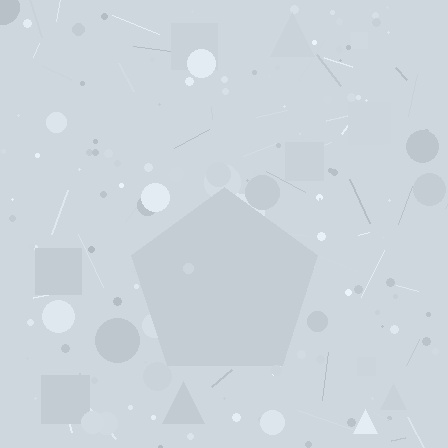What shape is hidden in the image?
A pentagon is hidden in the image.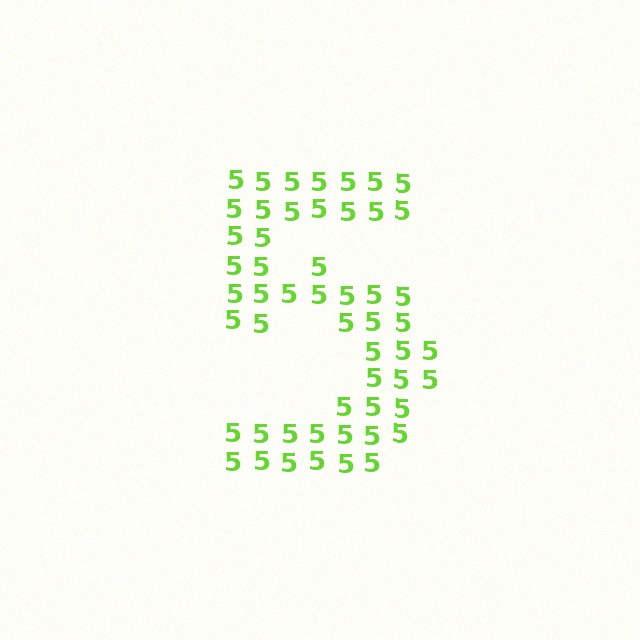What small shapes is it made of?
It is made of small digit 5's.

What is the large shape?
The large shape is the digit 5.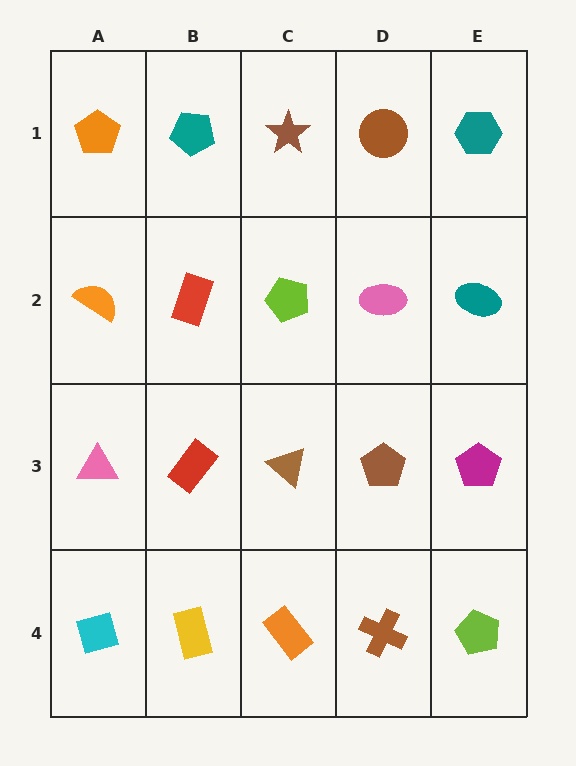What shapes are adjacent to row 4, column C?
A brown triangle (row 3, column C), a yellow rectangle (row 4, column B), a brown cross (row 4, column D).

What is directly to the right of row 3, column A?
A red rectangle.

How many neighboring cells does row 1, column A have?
2.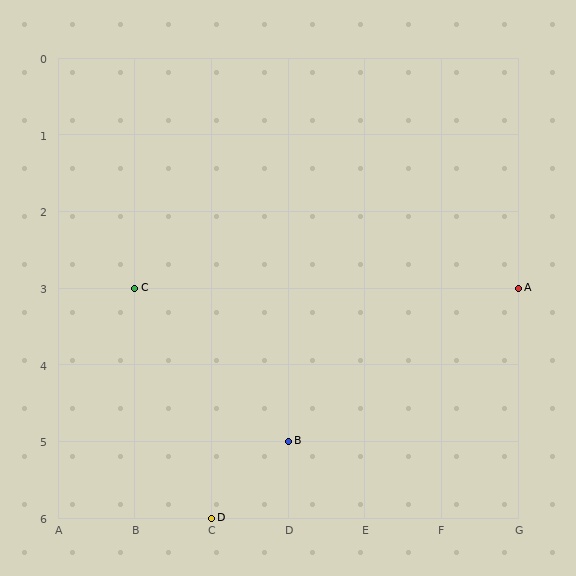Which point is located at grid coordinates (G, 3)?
Point A is at (G, 3).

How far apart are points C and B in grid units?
Points C and B are 2 columns and 2 rows apart (about 2.8 grid units diagonally).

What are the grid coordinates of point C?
Point C is at grid coordinates (B, 3).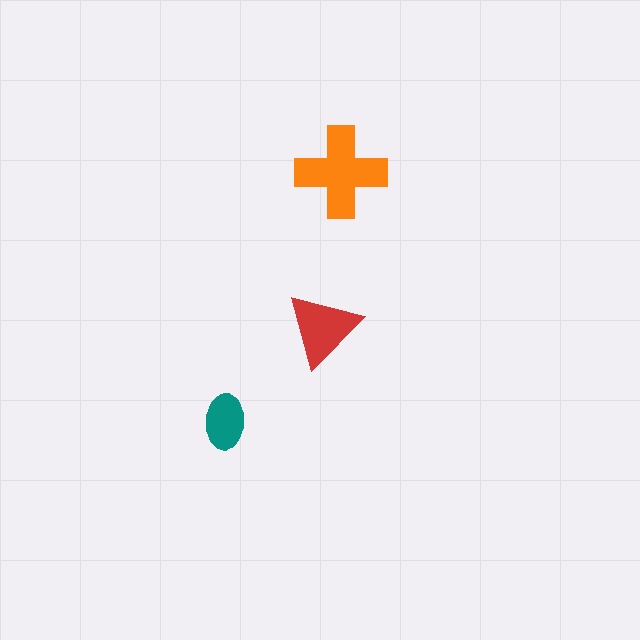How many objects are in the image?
There are 3 objects in the image.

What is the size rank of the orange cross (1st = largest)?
1st.